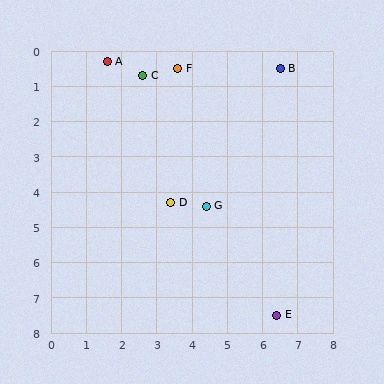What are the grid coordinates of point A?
Point A is at approximately (1.6, 0.3).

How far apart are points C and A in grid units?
Points C and A are about 1.1 grid units apart.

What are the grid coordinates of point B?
Point B is at approximately (6.5, 0.5).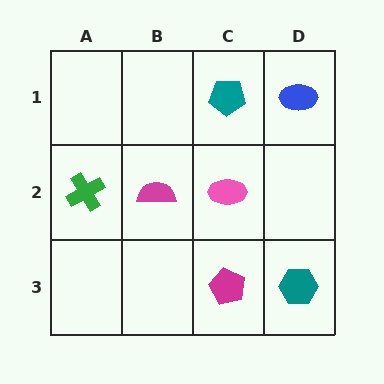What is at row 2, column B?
A magenta semicircle.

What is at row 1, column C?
A teal pentagon.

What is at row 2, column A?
A green cross.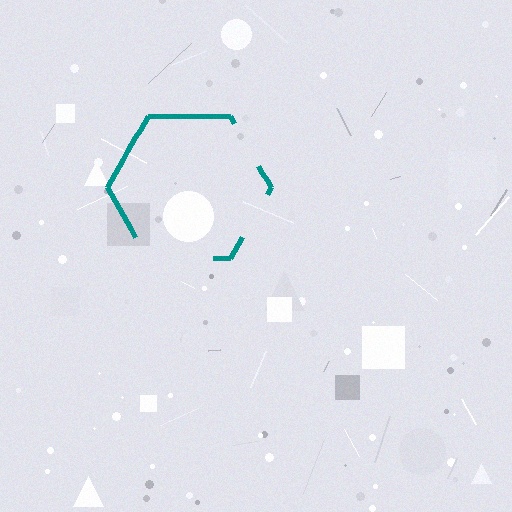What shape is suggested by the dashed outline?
The dashed outline suggests a hexagon.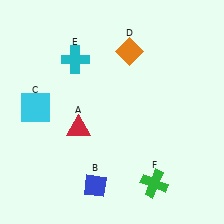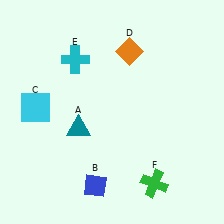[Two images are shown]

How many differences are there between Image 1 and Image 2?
There is 1 difference between the two images.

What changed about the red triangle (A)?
In Image 1, A is red. In Image 2, it changed to teal.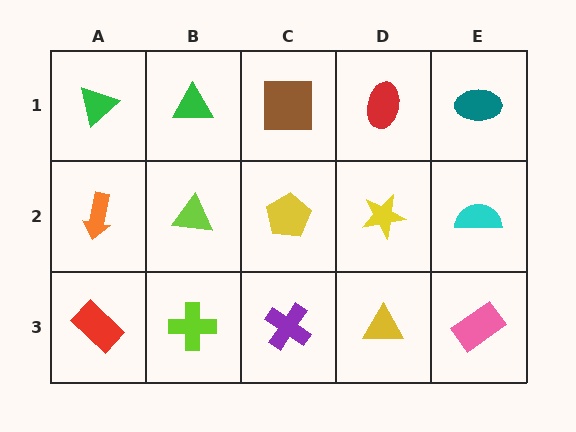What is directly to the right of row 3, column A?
A lime cross.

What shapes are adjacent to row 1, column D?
A yellow star (row 2, column D), a brown square (row 1, column C), a teal ellipse (row 1, column E).